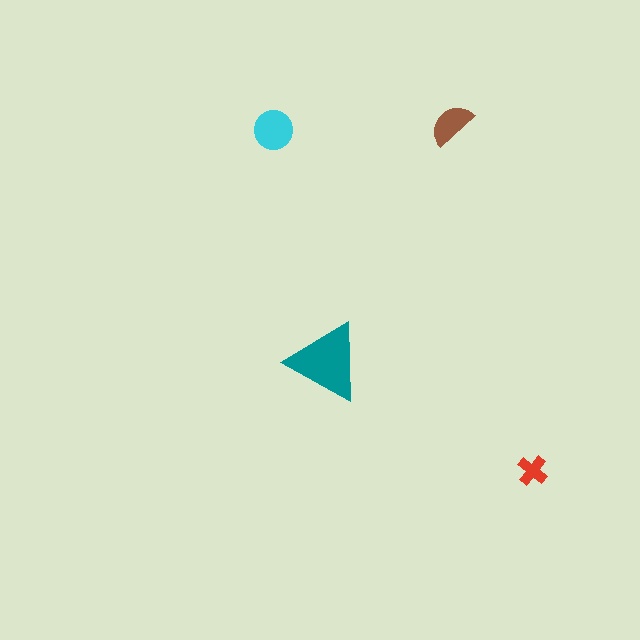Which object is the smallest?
The red cross.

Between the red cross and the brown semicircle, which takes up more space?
The brown semicircle.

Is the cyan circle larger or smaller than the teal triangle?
Smaller.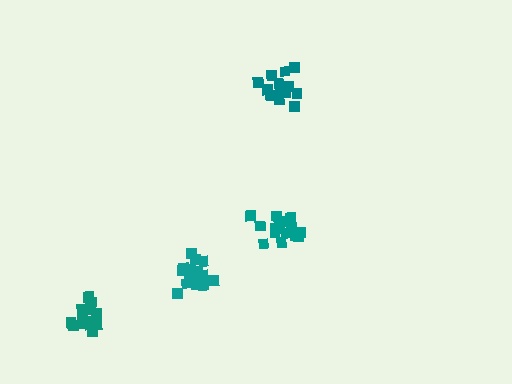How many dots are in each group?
Group 1: 15 dots, Group 2: 15 dots, Group 3: 16 dots, Group 4: 19 dots (65 total).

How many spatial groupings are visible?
There are 4 spatial groupings.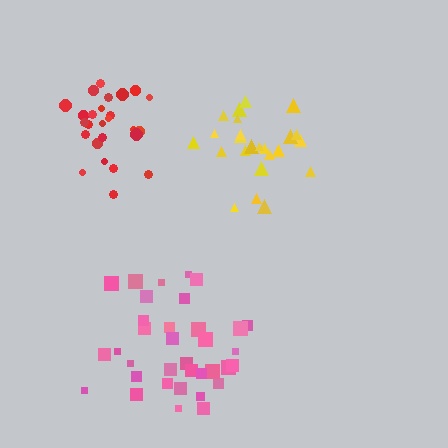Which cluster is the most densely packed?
Yellow.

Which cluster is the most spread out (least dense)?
Pink.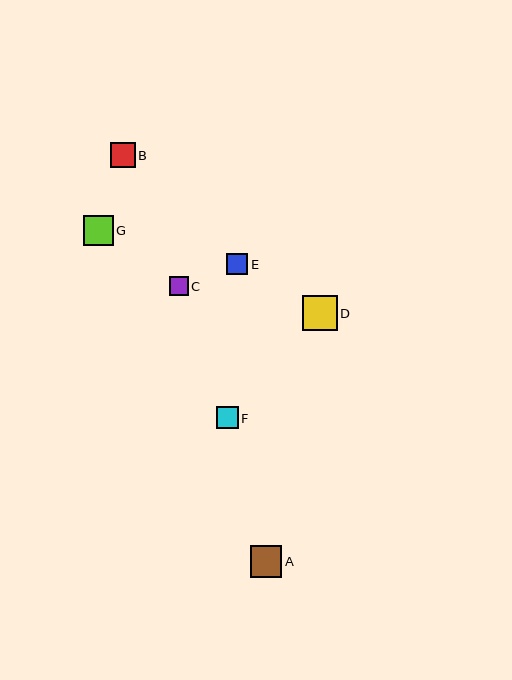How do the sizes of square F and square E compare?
Square F and square E are approximately the same size.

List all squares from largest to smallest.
From largest to smallest: D, A, G, B, F, E, C.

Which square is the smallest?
Square C is the smallest with a size of approximately 19 pixels.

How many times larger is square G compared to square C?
Square G is approximately 1.6 times the size of square C.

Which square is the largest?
Square D is the largest with a size of approximately 35 pixels.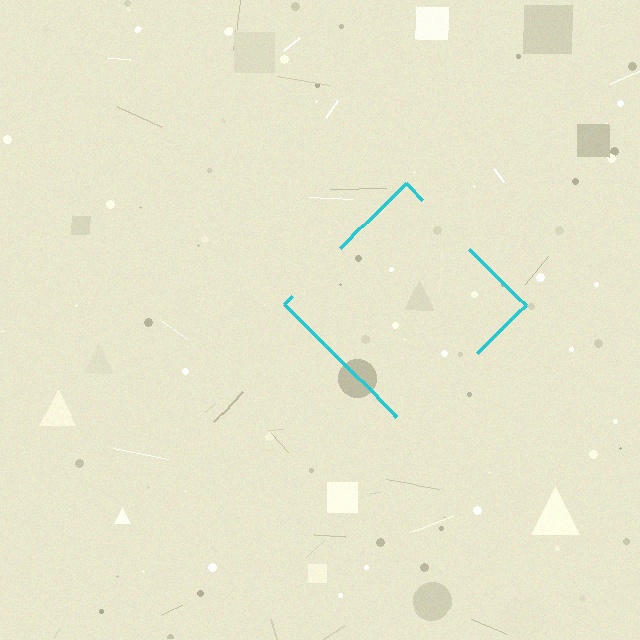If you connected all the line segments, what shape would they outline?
They would outline a diamond.